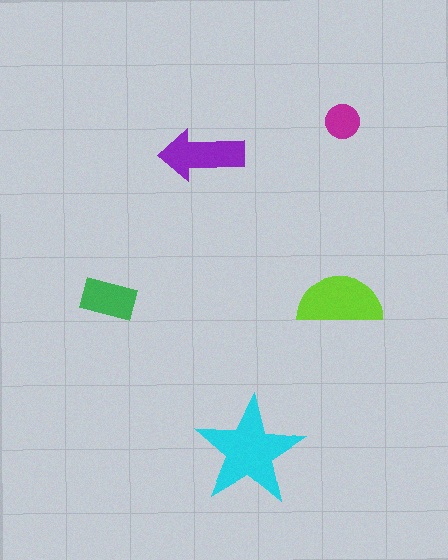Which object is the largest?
The cyan star.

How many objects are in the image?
There are 5 objects in the image.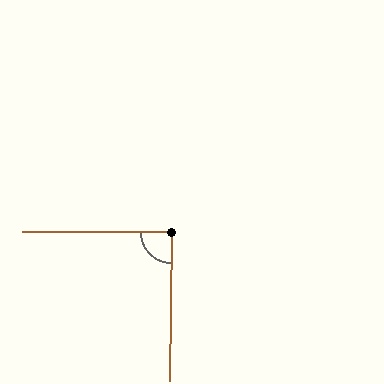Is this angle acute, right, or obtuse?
It is approximately a right angle.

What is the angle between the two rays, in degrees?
Approximately 89 degrees.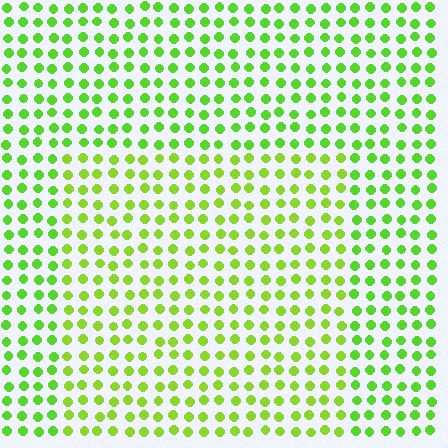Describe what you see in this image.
The image is filled with small lime elements in a uniform arrangement. A rectangle-shaped region is visible where the elements are tinted to a slightly different hue, forming a subtle color boundary.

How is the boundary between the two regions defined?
The boundary is defined purely by a slight shift in hue (about 18 degrees). Spacing, size, and orientation are identical on both sides.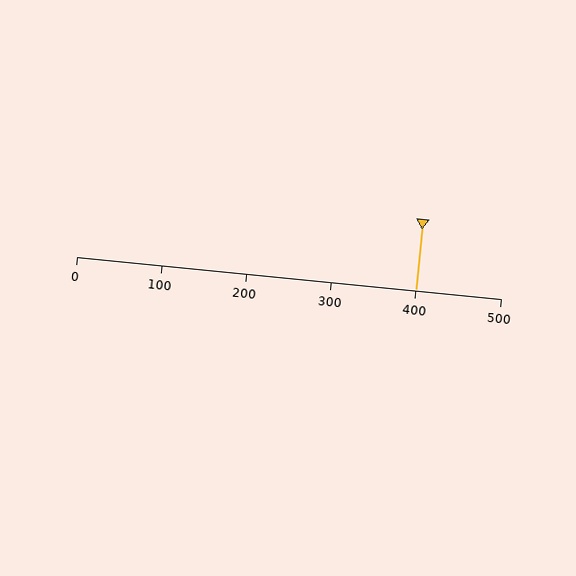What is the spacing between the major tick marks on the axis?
The major ticks are spaced 100 apart.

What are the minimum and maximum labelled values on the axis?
The axis runs from 0 to 500.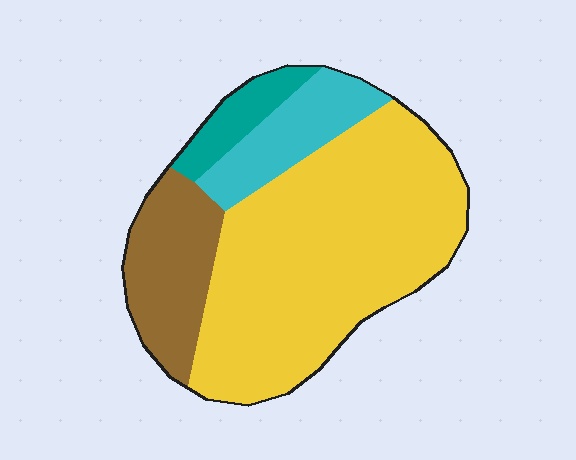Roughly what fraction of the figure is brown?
Brown covers roughly 20% of the figure.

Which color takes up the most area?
Yellow, at roughly 60%.